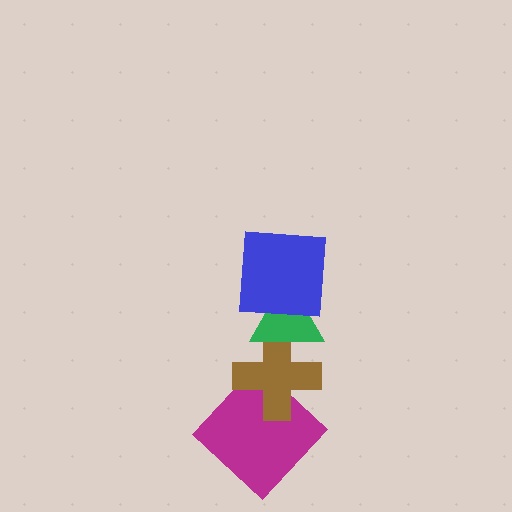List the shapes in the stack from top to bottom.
From top to bottom: the blue square, the green triangle, the brown cross, the magenta diamond.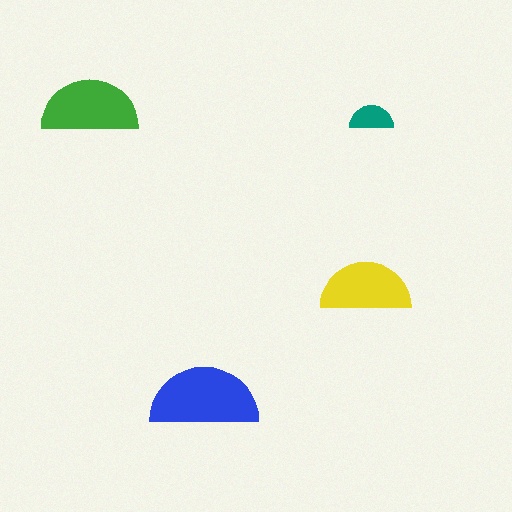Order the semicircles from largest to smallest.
the blue one, the green one, the yellow one, the teal one.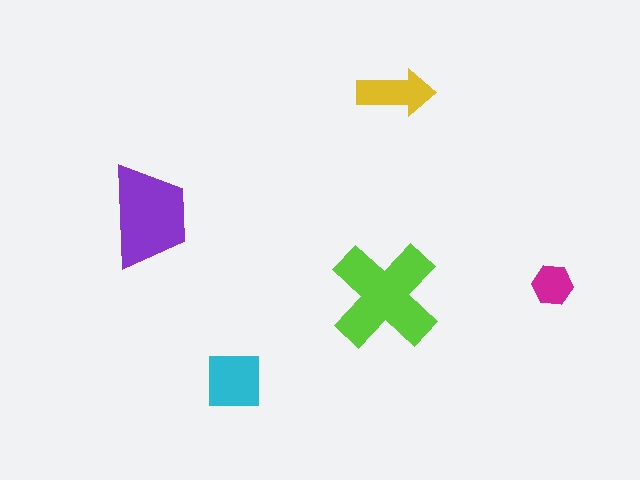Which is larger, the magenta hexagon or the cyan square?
The cyan square.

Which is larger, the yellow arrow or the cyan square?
The cyan square.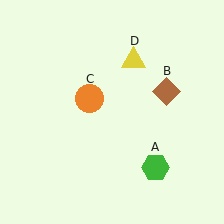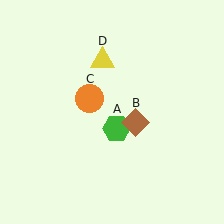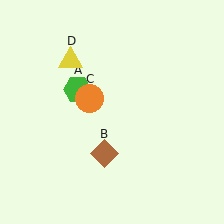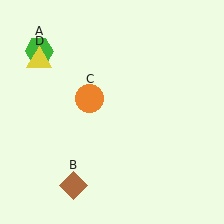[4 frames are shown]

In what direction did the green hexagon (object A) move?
The green hexagon (object A) moved up and to the left.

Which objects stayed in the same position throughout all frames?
Orange circle (object C) remained stationary.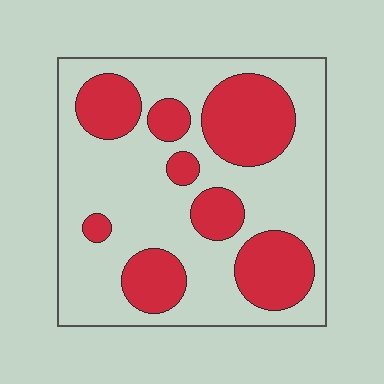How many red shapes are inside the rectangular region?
8.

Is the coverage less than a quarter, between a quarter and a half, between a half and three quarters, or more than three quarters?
Between a quarter and a half.